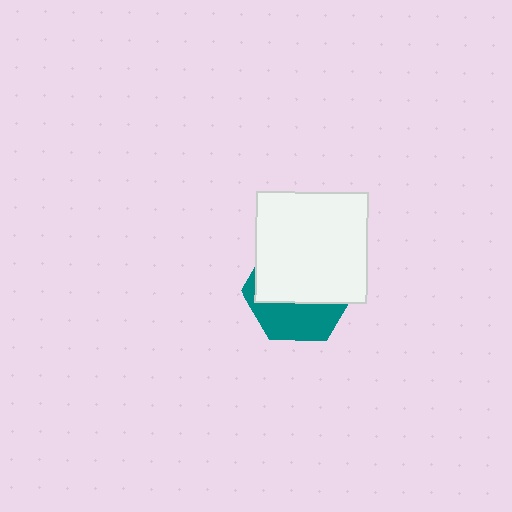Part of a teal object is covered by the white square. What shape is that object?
It is a hexagon.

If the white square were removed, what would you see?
You would see the complete teal hexagon.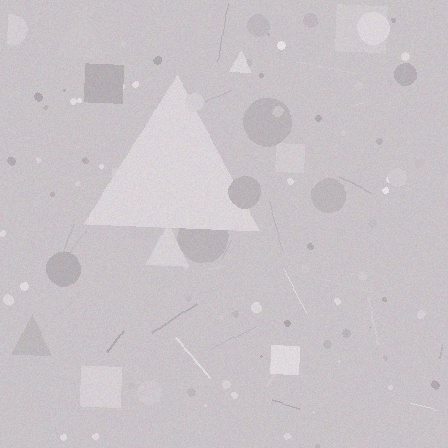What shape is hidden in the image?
A triangle is hidden in the image.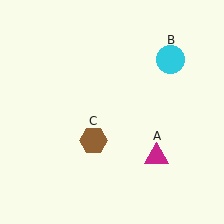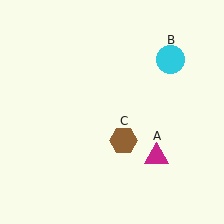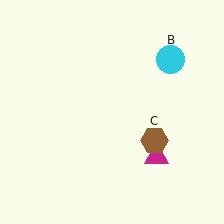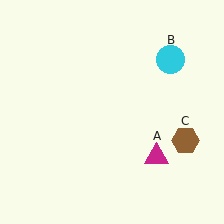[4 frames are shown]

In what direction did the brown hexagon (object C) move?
The brown hexagon (object C) moved right.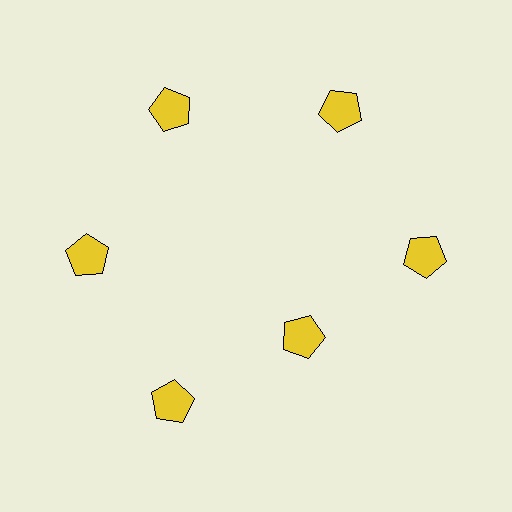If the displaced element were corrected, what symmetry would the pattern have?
It would have 6-fold rotational symmetry — the pattern would map onto itself every 60 degrees.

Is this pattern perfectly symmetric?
No. The 6 yellow pentagons are arranged in a ring, but one element near the 5 o'clock position is pulled inward toward the center, breaking the 6-fold rotational symmetry.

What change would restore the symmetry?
The symmetry would be restored by moving it outward, back onto the ring so that all 6 pentagons sit at equal angles and equal distance from the center.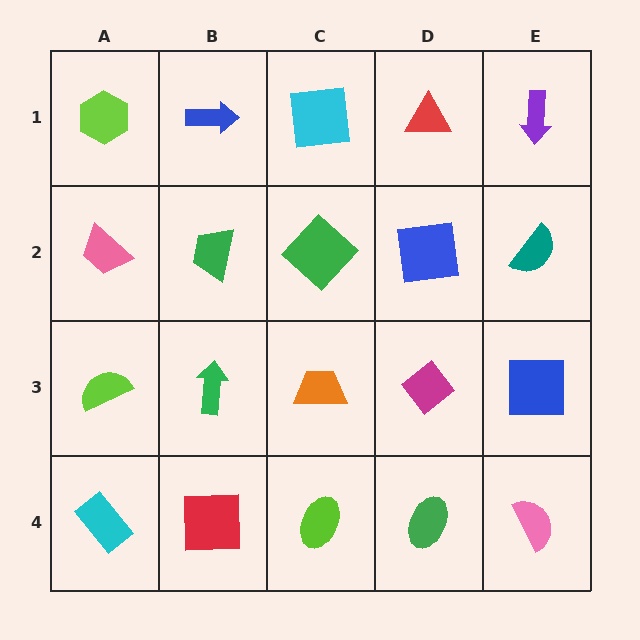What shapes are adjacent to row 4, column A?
A lime semicircle (row 3, column A), a red square (row 4, column B).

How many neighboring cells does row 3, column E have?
3.